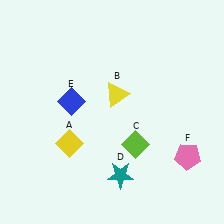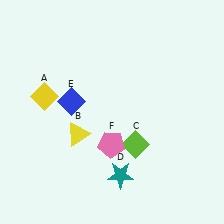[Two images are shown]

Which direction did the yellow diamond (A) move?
The yellow diamond (A) moved up.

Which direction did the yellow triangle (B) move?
The yellow triangle (B) moved down.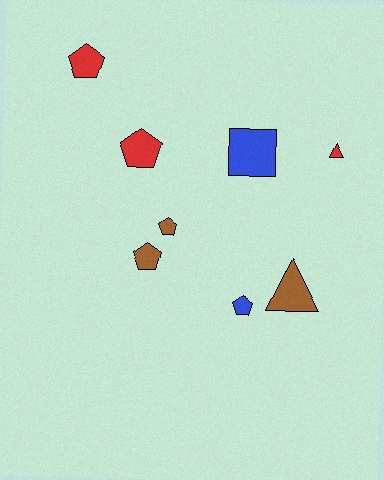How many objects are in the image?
There are 8 objects.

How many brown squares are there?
There are no brown squares.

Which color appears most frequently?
Red, with 3 objects.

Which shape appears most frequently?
Pentagon, with 5 objects.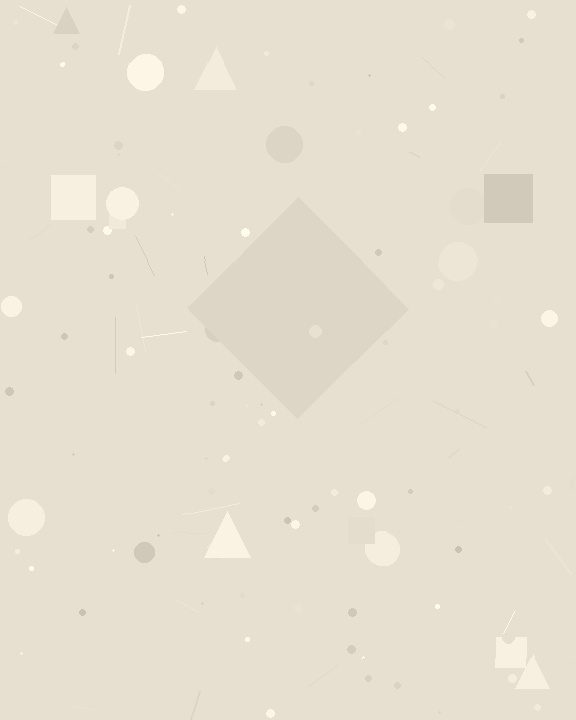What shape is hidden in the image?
A diamond is hidden in the image.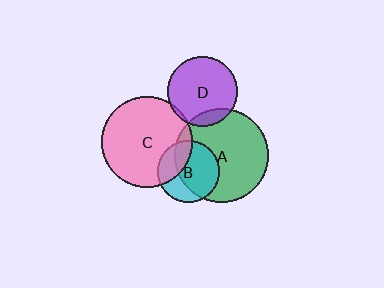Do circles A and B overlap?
Yes.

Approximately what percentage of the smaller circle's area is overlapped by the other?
Approximately 65%.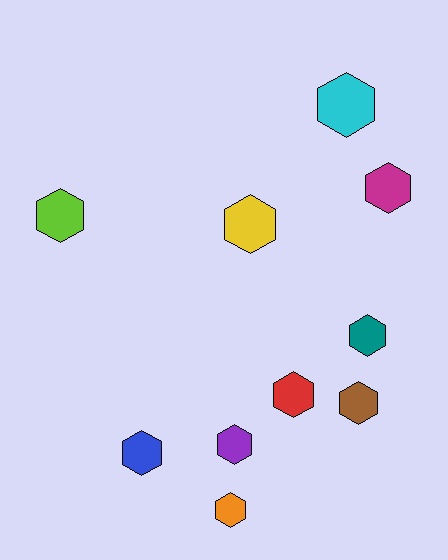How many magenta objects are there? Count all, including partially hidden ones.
There is 1 magenta object.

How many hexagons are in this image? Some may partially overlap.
There are 10 hexagons.